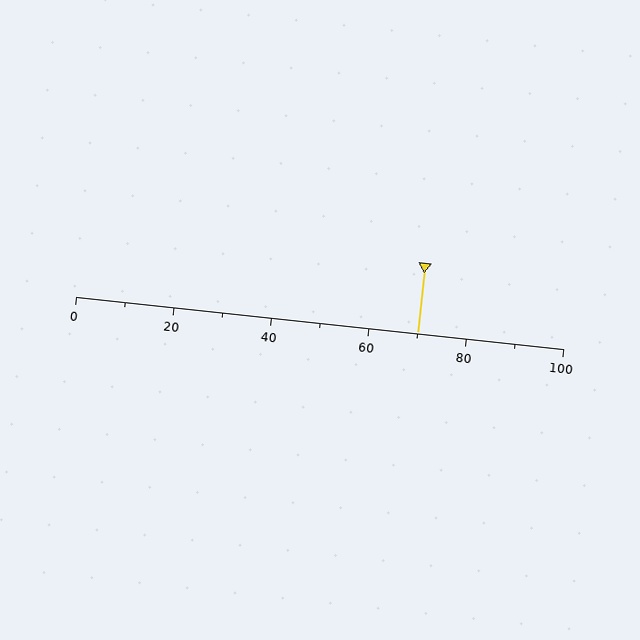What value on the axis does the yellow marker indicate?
The marker indicates approximately 70.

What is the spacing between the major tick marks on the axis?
The major ticks are spaced 20 apart.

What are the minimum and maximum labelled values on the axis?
The axis runs from 0 to 100.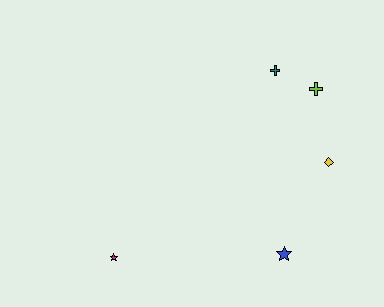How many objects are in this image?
There are 5 objects.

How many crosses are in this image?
There are 2 crosses.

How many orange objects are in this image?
There are no orange objects.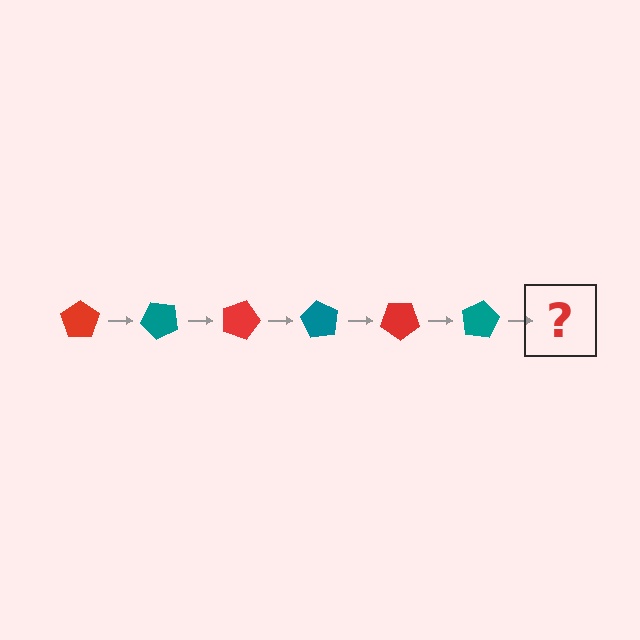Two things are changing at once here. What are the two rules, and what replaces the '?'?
The two rules are that it rotates 45 degrees each step and the color cycles through red and teal. The '?' should be a red pentagon, rotated 270 degrees from the start.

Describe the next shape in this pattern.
It should be a red pentagon, rotated 270 degrees from the start.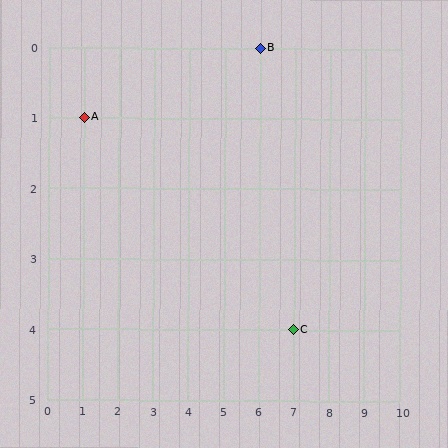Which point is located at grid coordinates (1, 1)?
Point A is at (1, 1).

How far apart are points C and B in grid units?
Points C and B are 1 column and 4 rows apart (about 4.1 grid units diagonally).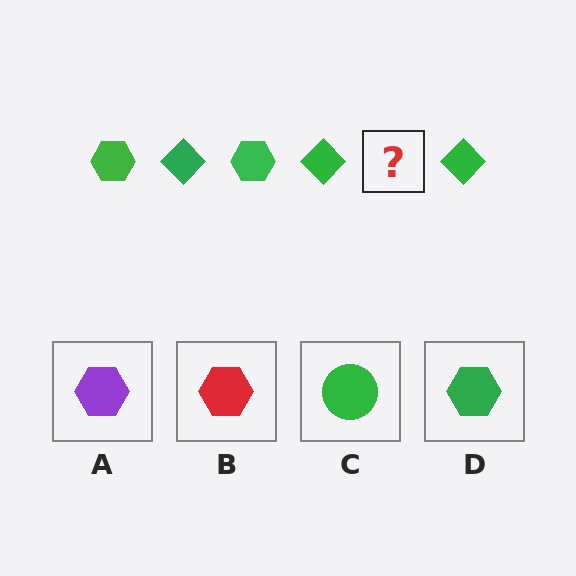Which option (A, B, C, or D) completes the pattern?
D.